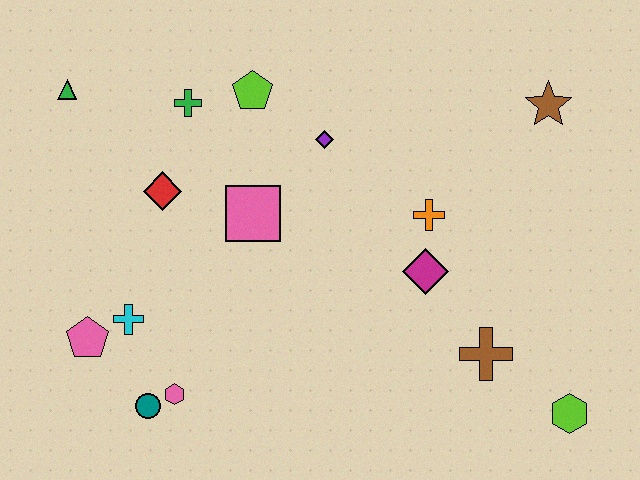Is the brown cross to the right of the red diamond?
Yes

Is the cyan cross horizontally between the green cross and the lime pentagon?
No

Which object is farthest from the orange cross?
The green triangle is farthest from the orange cross.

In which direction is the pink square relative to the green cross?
The pink square is below the green cross.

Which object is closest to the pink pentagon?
The cyan cross is closest to the pink pentagon.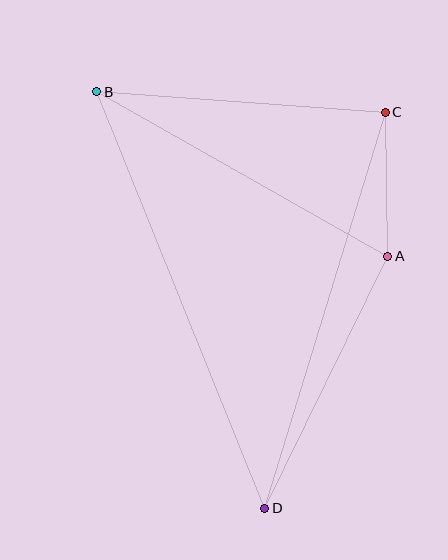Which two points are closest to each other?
Points A and C are closest to each other.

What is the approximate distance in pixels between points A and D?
The distance between A and D is approximately 281 pixels.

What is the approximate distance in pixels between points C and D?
The distance between C and D is approximately 414 pixels.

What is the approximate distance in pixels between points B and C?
The distance between B and C is approximately 289 pixels.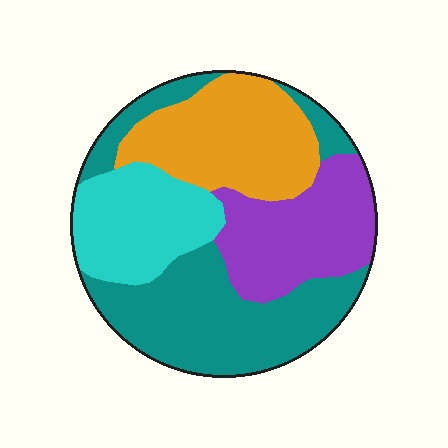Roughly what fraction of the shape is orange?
Orange takes up between a sixth and a third of the shape.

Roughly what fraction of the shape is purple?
Purple takes up about one fifth (1/5) of the shape.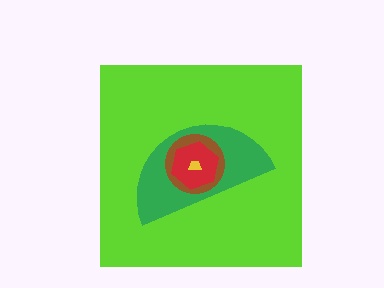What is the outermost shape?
The lime square.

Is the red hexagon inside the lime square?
Yes.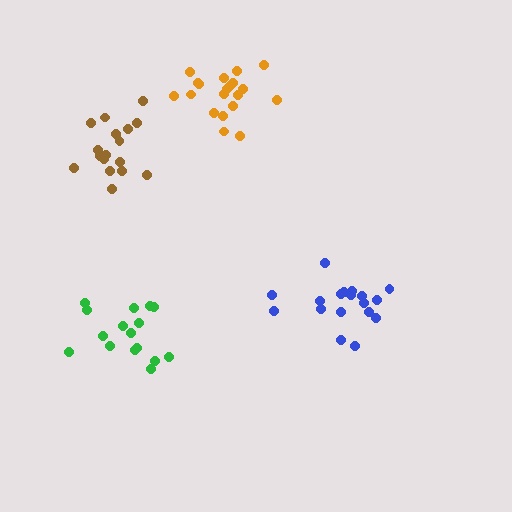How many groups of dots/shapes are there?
There are 4 groups.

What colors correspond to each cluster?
The clusters are colored: blue, brown, green, orange.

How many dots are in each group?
Group 1: 18 dots, Group 2: 18 dots, Group 3: 16 dots, Group 4: 20 dots (72 total).